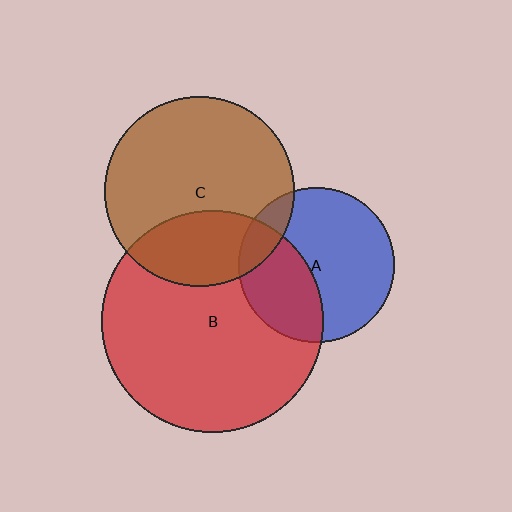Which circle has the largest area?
Circle B (red).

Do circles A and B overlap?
Yes.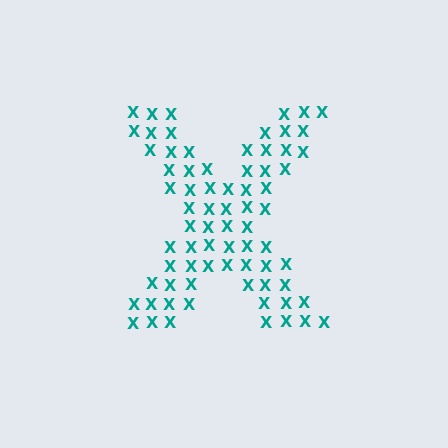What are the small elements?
The small elements are letter X's.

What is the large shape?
The large shape is the letter X.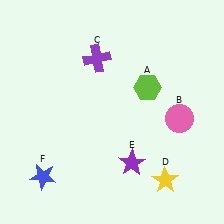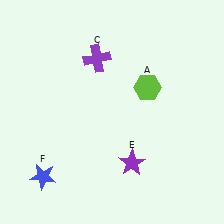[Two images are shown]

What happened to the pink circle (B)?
The pink circle (B) was removed in Image 2. It was in the bottom-right area of Image 1.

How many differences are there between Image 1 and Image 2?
There are 2 differences between the two images.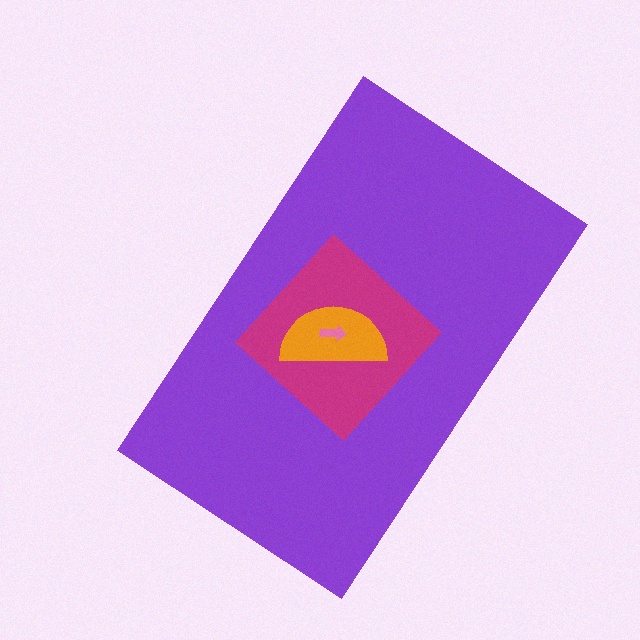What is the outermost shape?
The purple rectangle.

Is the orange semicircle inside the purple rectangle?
Yes.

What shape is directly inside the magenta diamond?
The orange semicircle.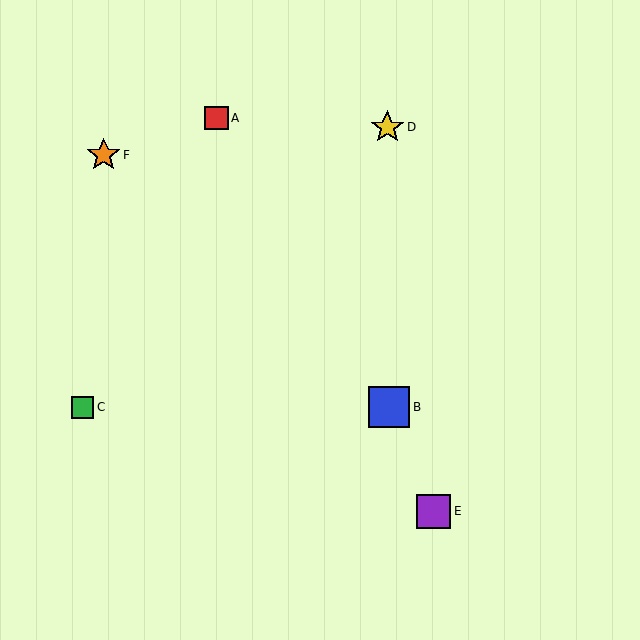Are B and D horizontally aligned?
No, B is at y≈407 and D is at y≈127.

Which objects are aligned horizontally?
Objects B, C are aligned horizontally.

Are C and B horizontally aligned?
Yes, both are at y≈407.